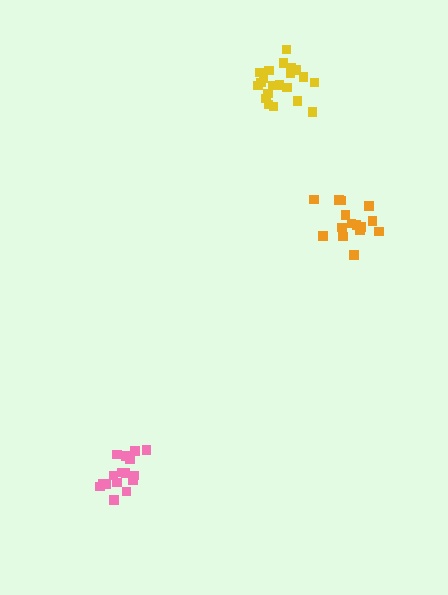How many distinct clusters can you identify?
There are 3 distinct clusters.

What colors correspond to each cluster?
The clusters are colored: orange, pink, yellow.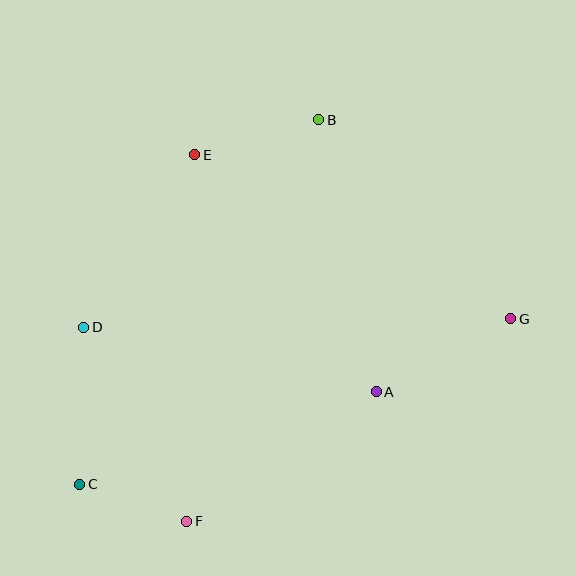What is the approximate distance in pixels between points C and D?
The distance between C and D is approximately 157 pixels.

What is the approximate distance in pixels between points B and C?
The distance between B and C is approximately 436 pixels.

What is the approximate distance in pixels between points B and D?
The distance between B and D is approximately 314 pixels.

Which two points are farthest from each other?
Points C and G are farthest from each other.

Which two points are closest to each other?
Points C and F are closest to each other.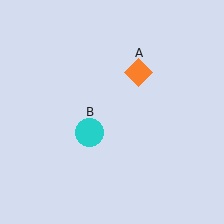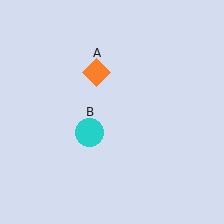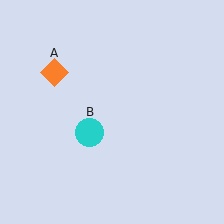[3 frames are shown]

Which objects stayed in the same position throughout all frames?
Cyan circle (object B) remained stationary.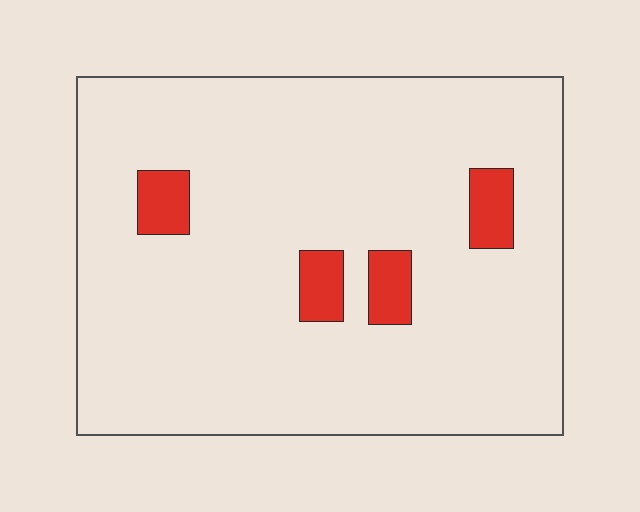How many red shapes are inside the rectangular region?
4.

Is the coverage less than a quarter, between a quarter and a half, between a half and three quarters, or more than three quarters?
Less than a quarter.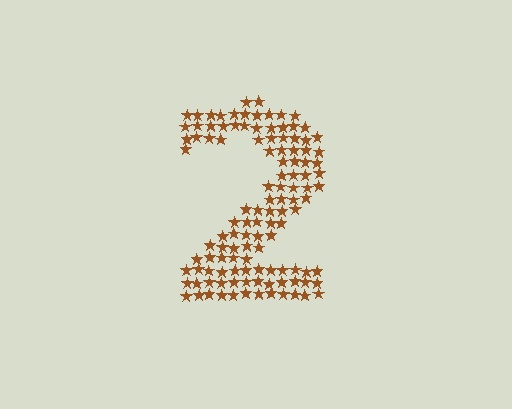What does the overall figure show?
The overall figure shows the digit 2.